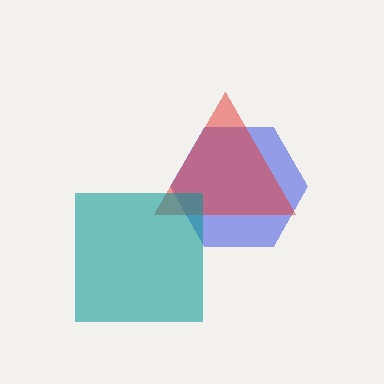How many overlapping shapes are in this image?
There are 3 overlapping shapes in the image.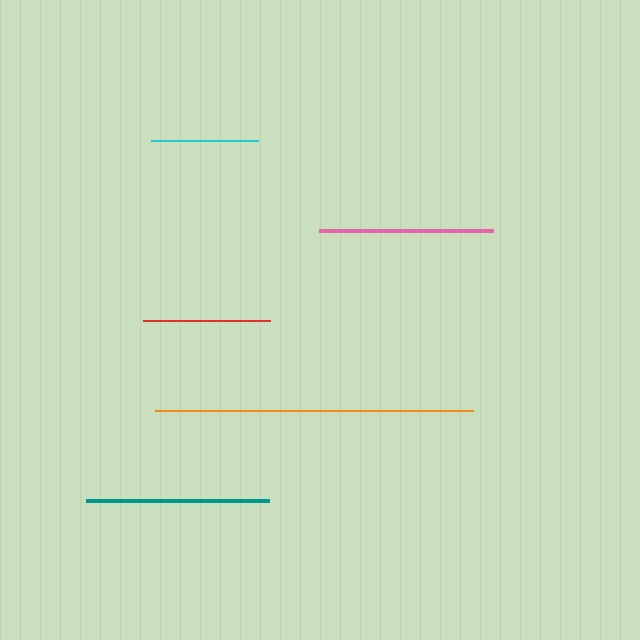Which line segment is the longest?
The orange line is the longest at approximately 318 pixels.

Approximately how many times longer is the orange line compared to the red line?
The orange line is approximately 2.5 times the length of the red line.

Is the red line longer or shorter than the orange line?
The orange line is longer than the red line.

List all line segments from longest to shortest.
From longest to shortest: orange, teal, pink, red, cyan.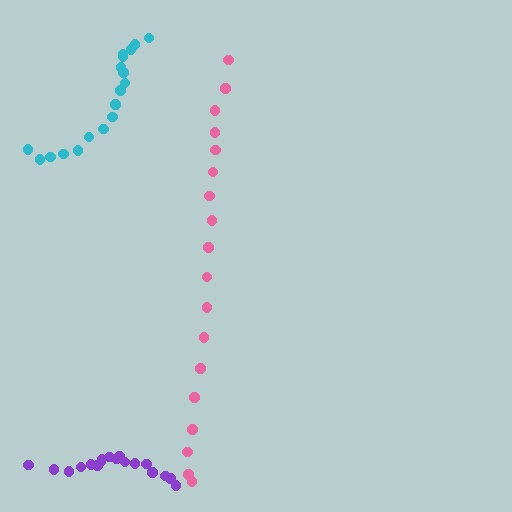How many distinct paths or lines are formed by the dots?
There are 3 distinct paths.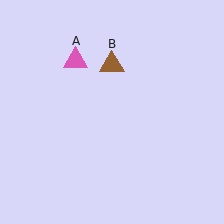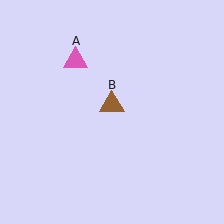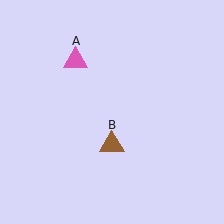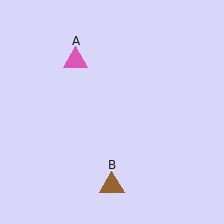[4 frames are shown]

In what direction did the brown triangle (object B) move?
The brown triangle (object B) moved down.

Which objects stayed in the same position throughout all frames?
Pink triangle (object A) remained stationary.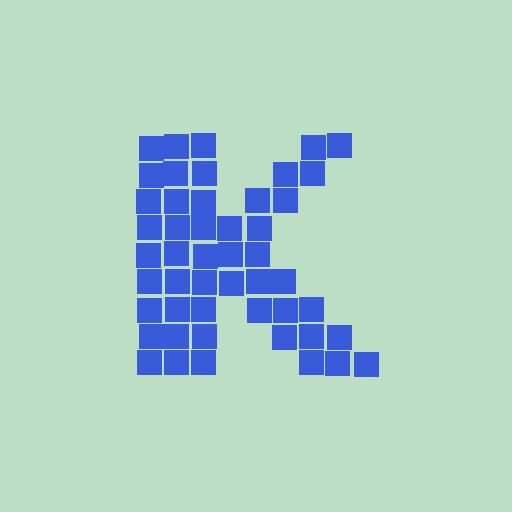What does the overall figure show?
The overall figure shows the letter K.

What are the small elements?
The small elements are squares.